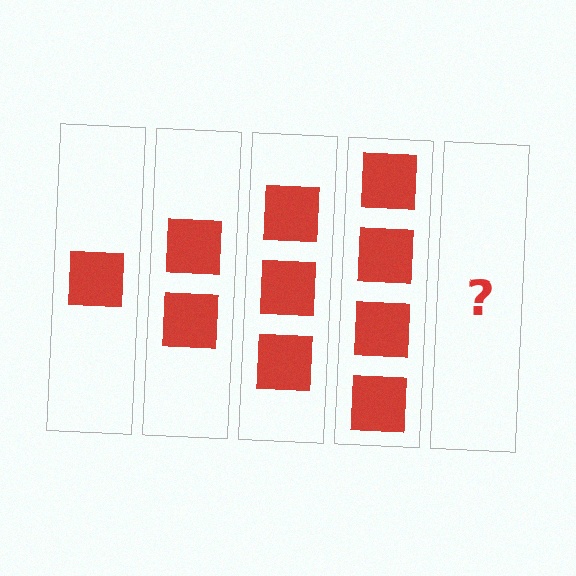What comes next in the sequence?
The next element should be 5 squares.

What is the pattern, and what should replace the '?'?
The pattern is that each step adds one more square. The '?' should be 5 squares.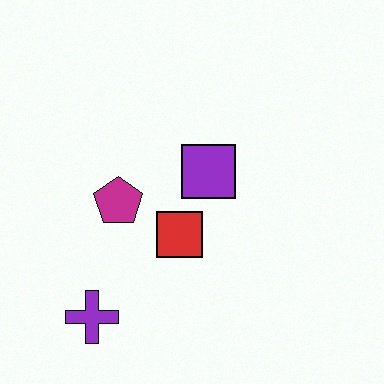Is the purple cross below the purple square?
Yes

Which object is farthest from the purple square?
The purple cross is farthest from the purple square.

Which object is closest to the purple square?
The red square is closest to the purple square.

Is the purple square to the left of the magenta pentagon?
No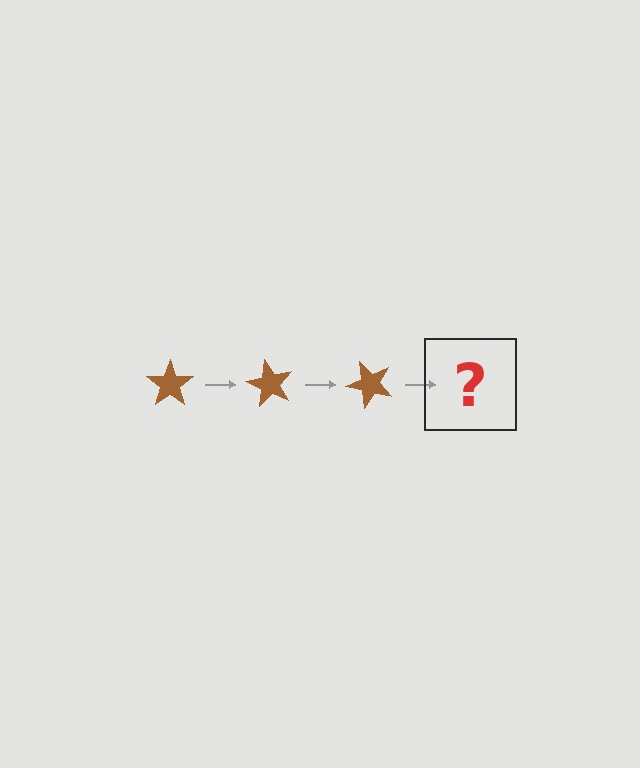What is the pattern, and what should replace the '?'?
The pattern is that the star rotates 60 degrees each step. The '?' should be a brown star rotated 180 degrees.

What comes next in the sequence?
The next element should be a brown star rotated 180 degrees.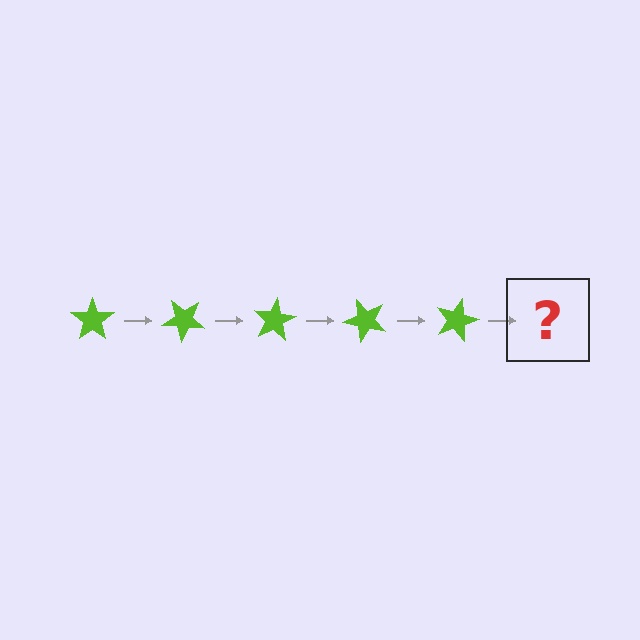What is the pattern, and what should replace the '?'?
The pattern is that the star rotates 40 degrees each step. The '?' should be a lime star rotated 200 degrees.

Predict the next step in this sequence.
The next step is a lime star rotated 200 degrees.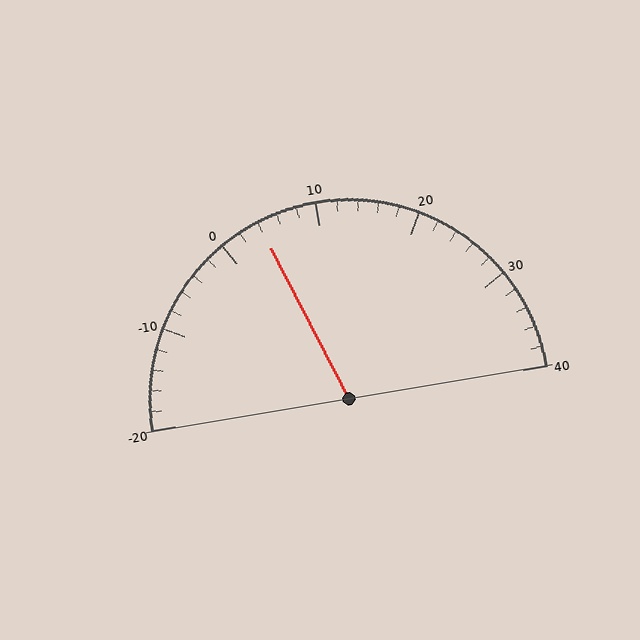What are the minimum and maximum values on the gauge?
The gauge ranges from -20 to 40.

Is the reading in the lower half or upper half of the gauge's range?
The reading is in the lower half of the range (-20 to 40).